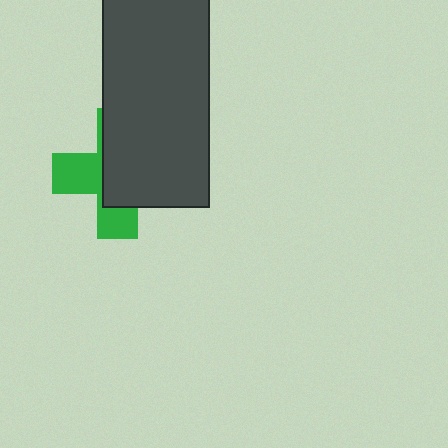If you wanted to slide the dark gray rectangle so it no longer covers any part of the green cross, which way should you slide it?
Slide it right — that is the most direct way to separate the two shapes.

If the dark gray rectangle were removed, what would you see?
You would see the complete green cross.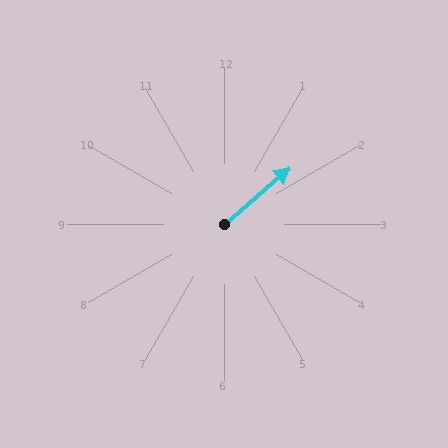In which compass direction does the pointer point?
Northeast.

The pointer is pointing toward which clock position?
Roughly 2 o'clock.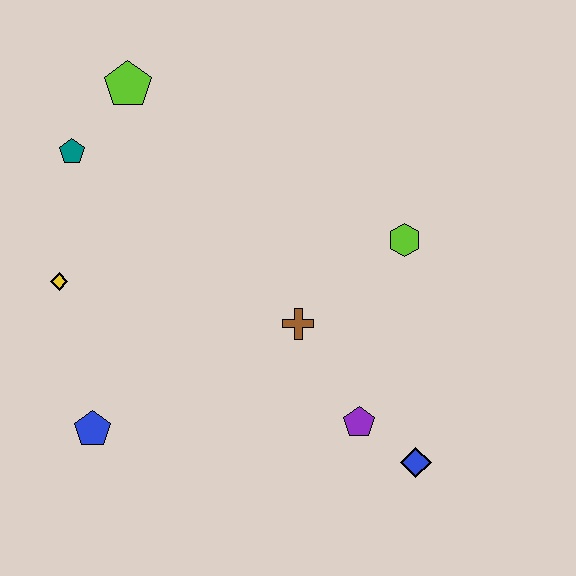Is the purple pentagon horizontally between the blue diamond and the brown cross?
Yes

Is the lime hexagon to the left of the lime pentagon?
No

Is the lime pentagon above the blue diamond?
Yes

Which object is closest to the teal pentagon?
The lime pentagon is closest to the teal pentagon.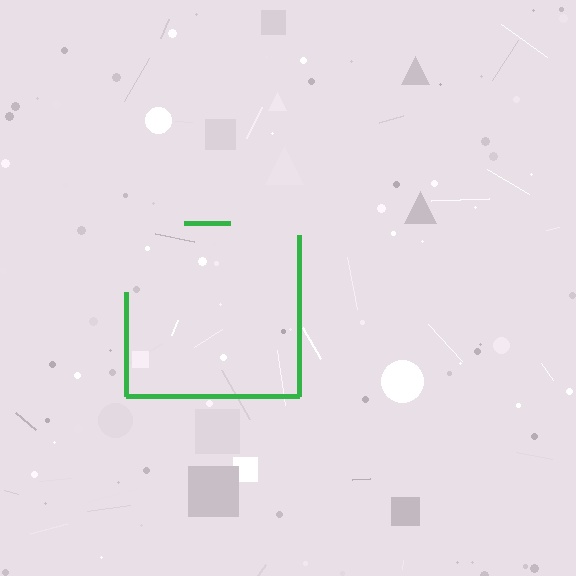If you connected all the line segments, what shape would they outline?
They would outline a square.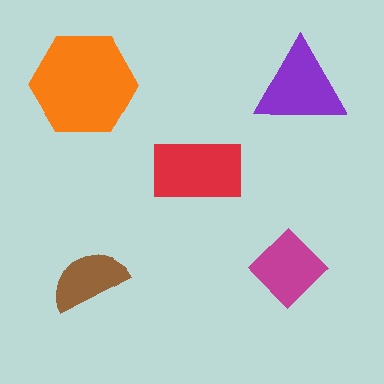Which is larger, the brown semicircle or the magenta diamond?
The magenta diamond.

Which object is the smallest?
The brown semicircle.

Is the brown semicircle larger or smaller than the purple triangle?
Smaller.